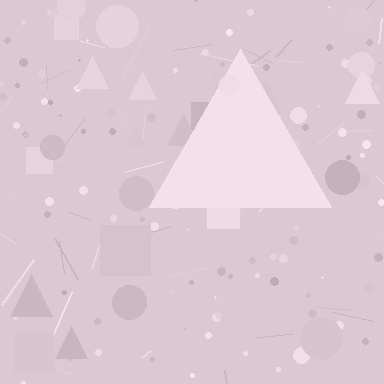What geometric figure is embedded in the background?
A triangle is embedded in the background.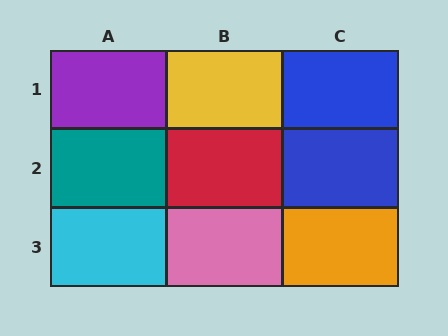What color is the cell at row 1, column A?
Purple.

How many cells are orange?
1 cell is orange.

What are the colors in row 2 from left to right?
Teal, red, blue.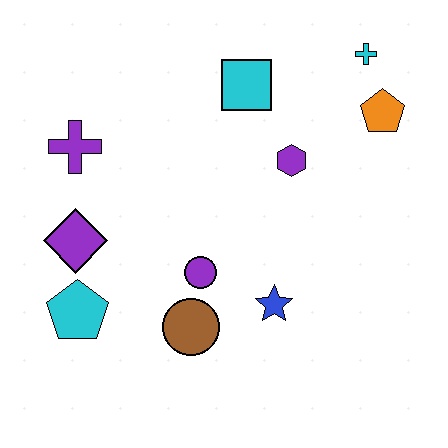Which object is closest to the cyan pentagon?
The purple diamond is closest to the cyan pentagon.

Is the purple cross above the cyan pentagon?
Yes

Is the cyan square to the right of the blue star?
No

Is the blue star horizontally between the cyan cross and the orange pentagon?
No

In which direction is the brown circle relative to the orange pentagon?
The brown circle is below the orange pentagon.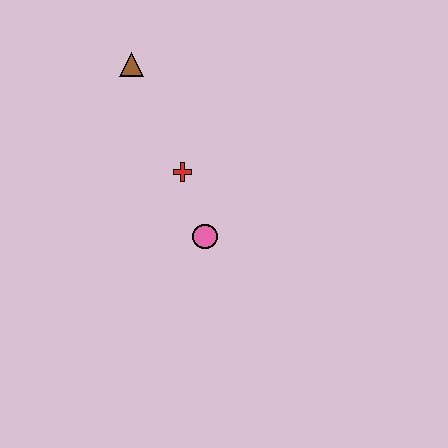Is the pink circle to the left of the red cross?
No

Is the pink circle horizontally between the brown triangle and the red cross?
No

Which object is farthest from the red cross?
The brown triangle is farthest from the red cross.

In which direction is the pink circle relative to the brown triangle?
The pink circle is below the brown triangle.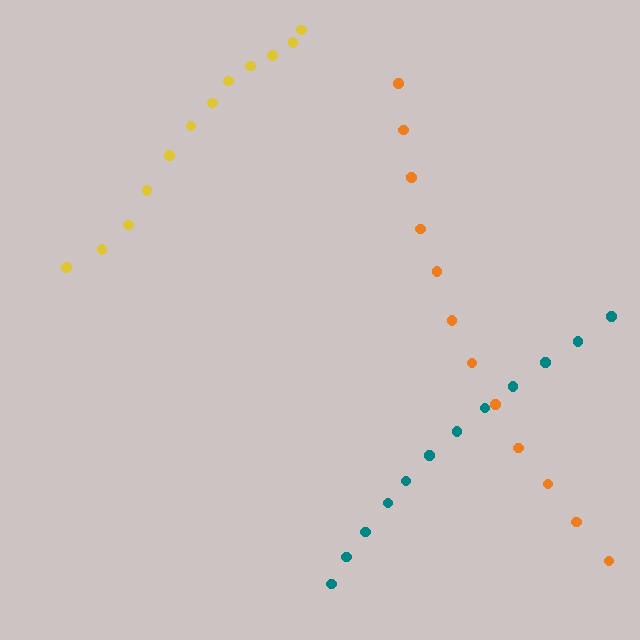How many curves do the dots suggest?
There are 3 distinct paths.